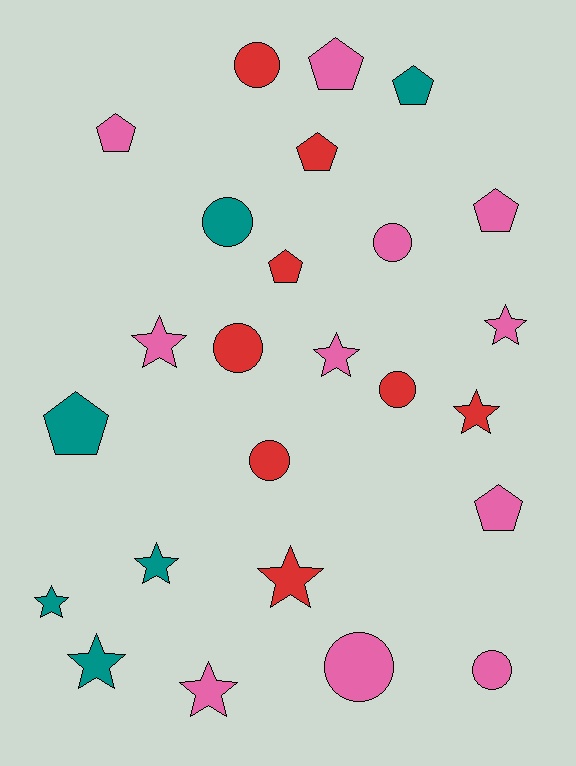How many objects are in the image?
There are 25 objects.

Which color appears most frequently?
Pink, with 11 objects.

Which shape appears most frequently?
Star, with 9 objects.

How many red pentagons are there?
There are 2 red pentagons.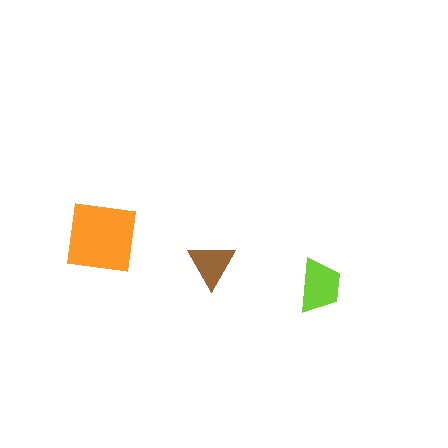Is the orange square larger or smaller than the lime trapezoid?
Larger.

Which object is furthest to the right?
The lime trapezoid is rightmost.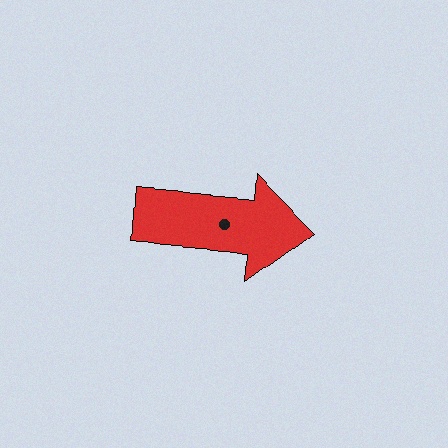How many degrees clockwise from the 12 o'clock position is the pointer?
Approximately 95 degrees.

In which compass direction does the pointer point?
East.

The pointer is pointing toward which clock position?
Roughly 3 o'clock.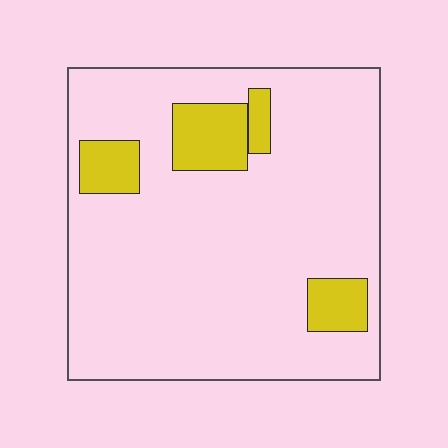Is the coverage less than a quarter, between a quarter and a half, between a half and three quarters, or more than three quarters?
Less than a quarter.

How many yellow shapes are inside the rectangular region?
4.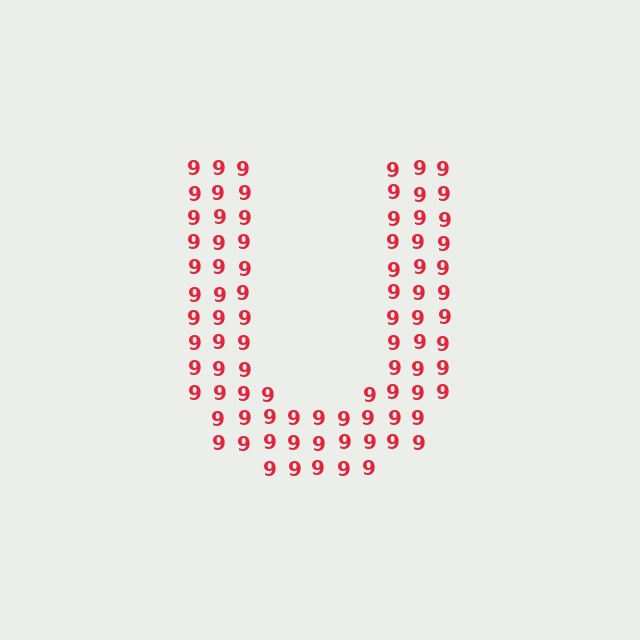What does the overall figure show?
The overall figure shows the letter U.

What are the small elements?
The small elements are digit 9's.